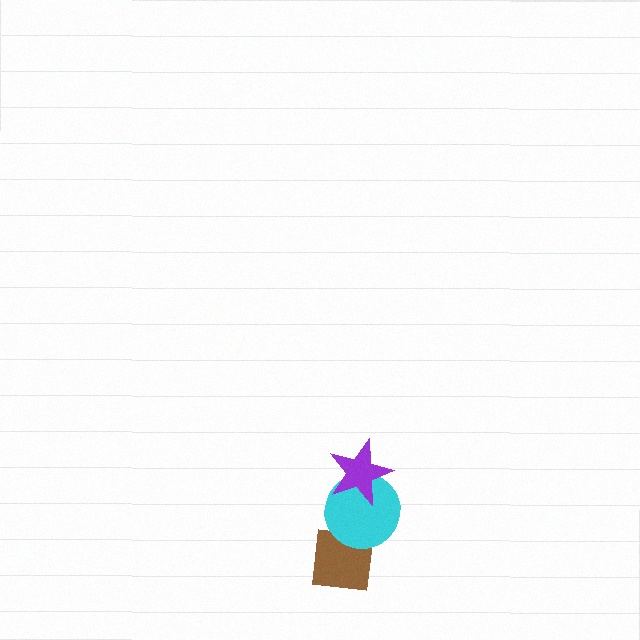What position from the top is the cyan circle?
The cyan circle is 2nd from the top.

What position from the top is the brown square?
The brown square is 3rd from the top.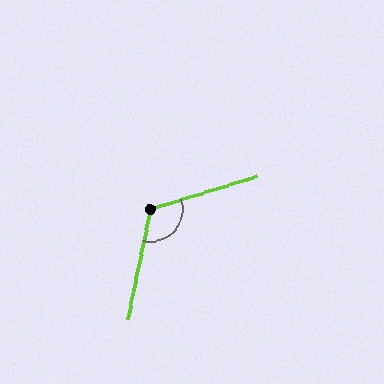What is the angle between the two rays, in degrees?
Approximately 119 degrees.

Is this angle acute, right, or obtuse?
It is obtuse.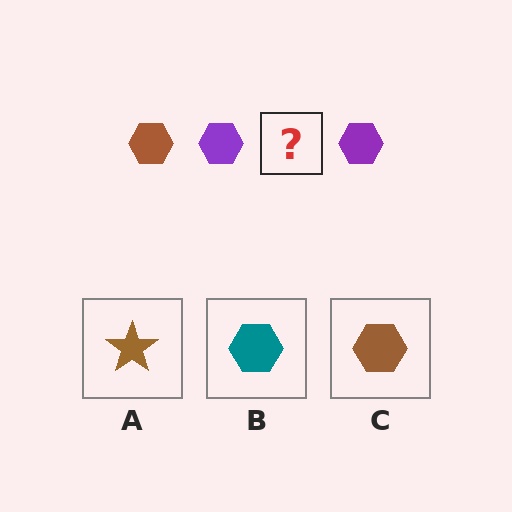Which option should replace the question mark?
Option C.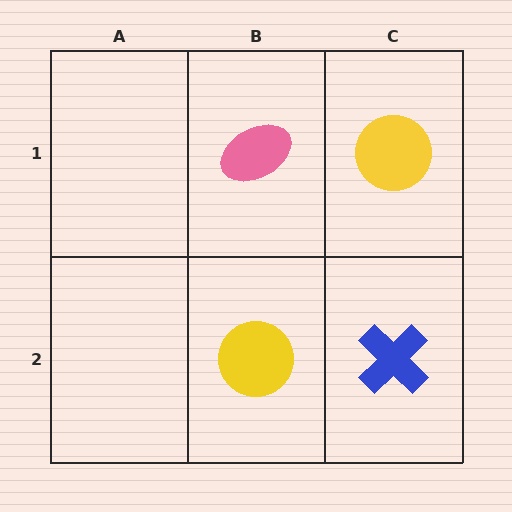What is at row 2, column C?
A blue cross.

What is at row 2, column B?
A yellow circle.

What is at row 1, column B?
A pink ellipse.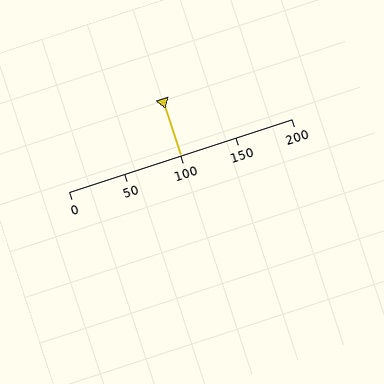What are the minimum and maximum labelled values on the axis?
The axis runs from 0 to 200.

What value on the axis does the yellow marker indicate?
The marker indicates approximately 100.